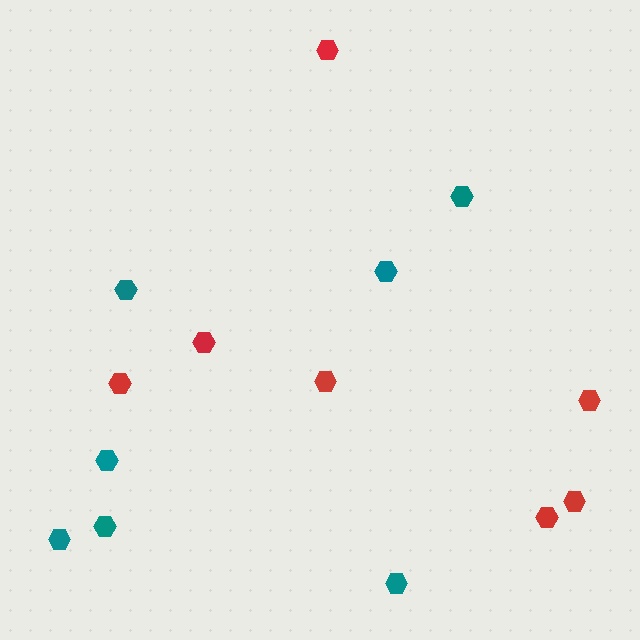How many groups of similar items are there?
There are 2 groups: one group of teal hexagons (7) and one group of red hexagons (7).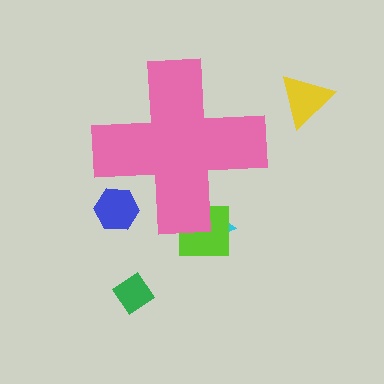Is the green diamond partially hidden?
No, the green diamond is fully visible.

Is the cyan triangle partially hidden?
Yes, the cyan triangle is partially hidden behind the pink cross.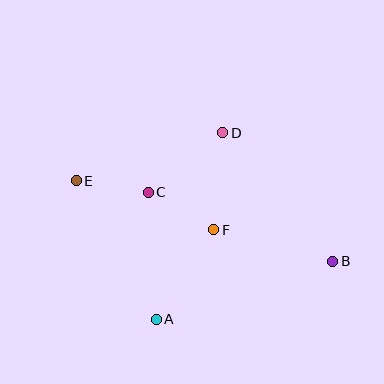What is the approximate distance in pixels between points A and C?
The distance between A and C is approximately 127 pixels.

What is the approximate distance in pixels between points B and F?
The distance between B and F is approximately 123 pixels.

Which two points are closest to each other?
Points C and E are closest to each other.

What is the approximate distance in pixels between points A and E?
The distance between A and E is approximately 160 pixels.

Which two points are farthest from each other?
Points B and E are farthest from each other.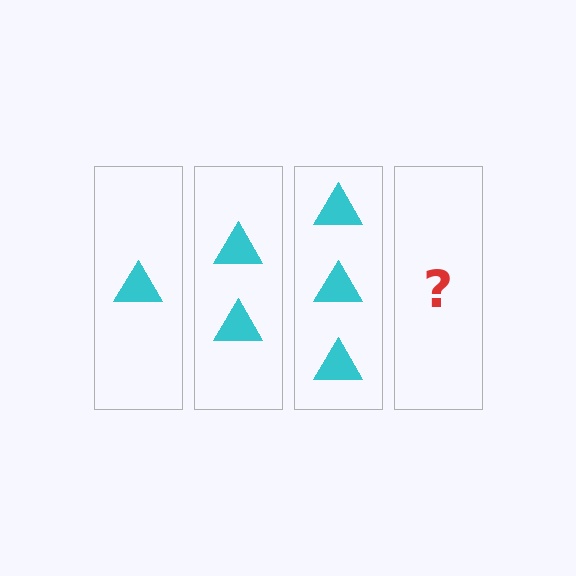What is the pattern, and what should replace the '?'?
The pattern is that each step adds one more triangle. The '?' should be 4 triangles.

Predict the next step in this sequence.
The next step is 4 triangles.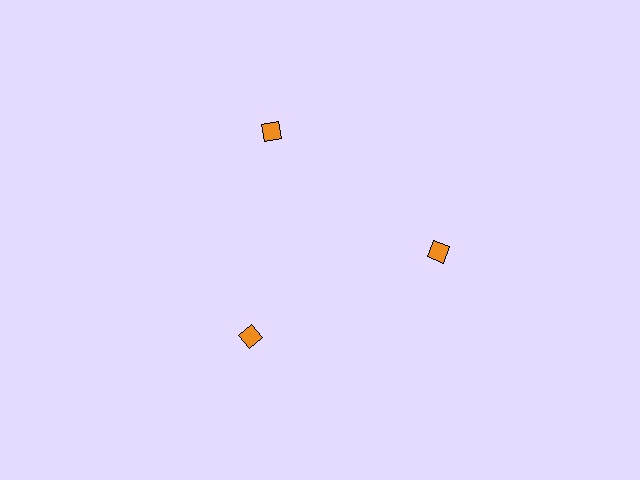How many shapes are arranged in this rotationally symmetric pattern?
There are 3 shapes, arranged in 3 groups of 1.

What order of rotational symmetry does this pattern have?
This pattern has 3-fold rotational symmetry.